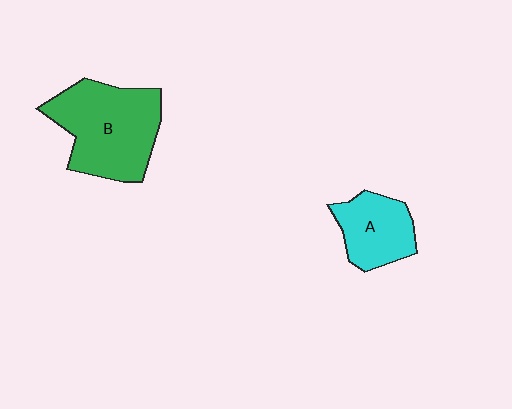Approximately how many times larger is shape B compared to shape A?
Approximately 1.8 times.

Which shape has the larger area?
Shape B (green).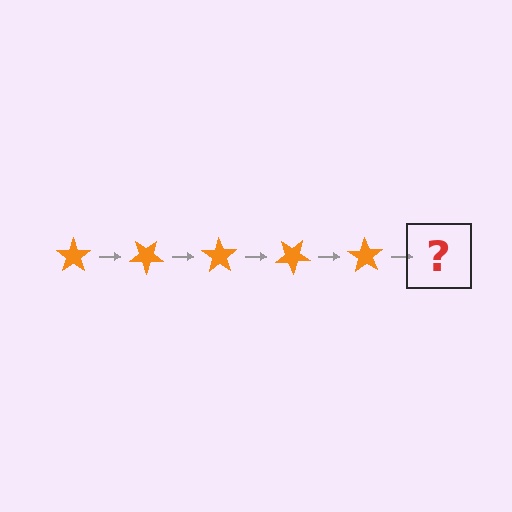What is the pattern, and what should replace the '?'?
The pattern is that the star rotates 35 degrees each step. The '?' should be an orange star rotated 175 degrees.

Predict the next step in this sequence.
The next step is an orange star rotated 175 degrees.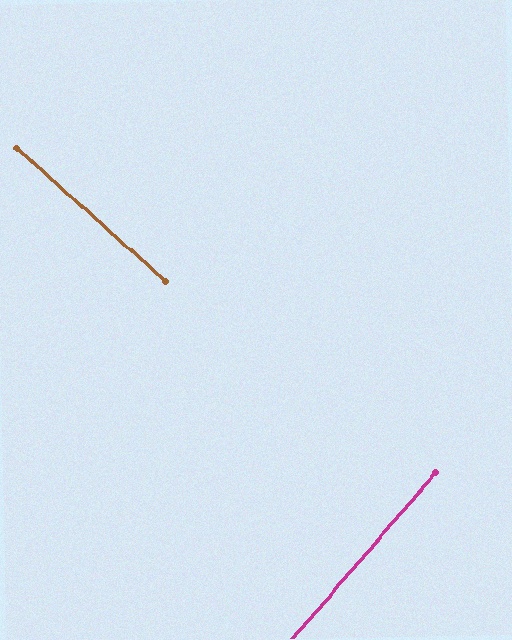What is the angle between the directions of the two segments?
Approximately 89 degrees.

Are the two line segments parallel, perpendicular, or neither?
Perpendicular — they meet at approximately 89°.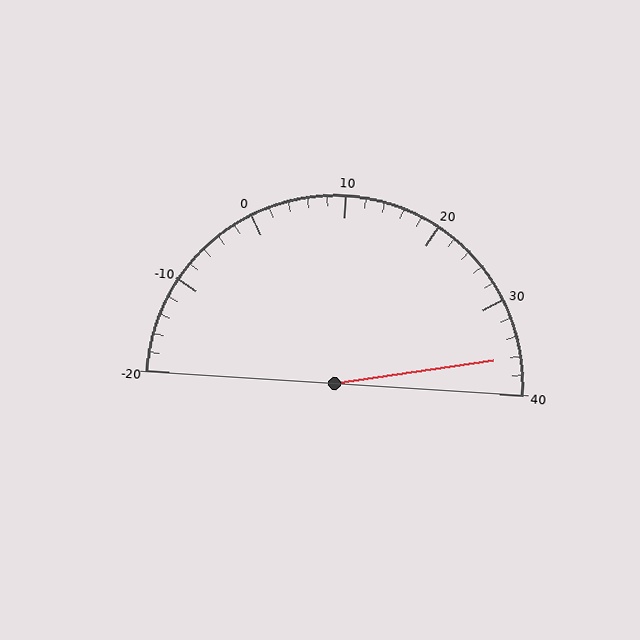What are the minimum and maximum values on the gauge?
The gauge ranges from -20 to 40.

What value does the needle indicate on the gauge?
The needle indicates approximately 36.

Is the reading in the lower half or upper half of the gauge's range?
The reading is in the upper half of the range (-20 to 40).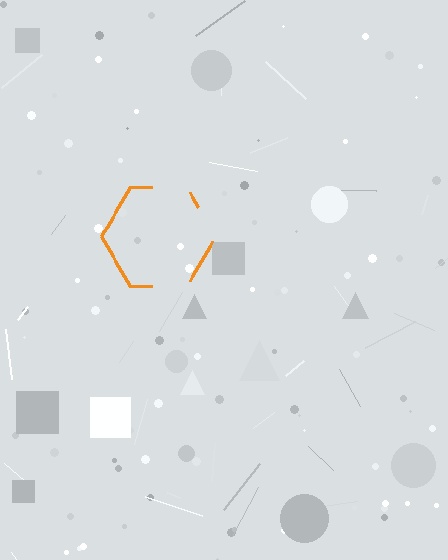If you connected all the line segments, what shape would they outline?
They would outline a hexagon.